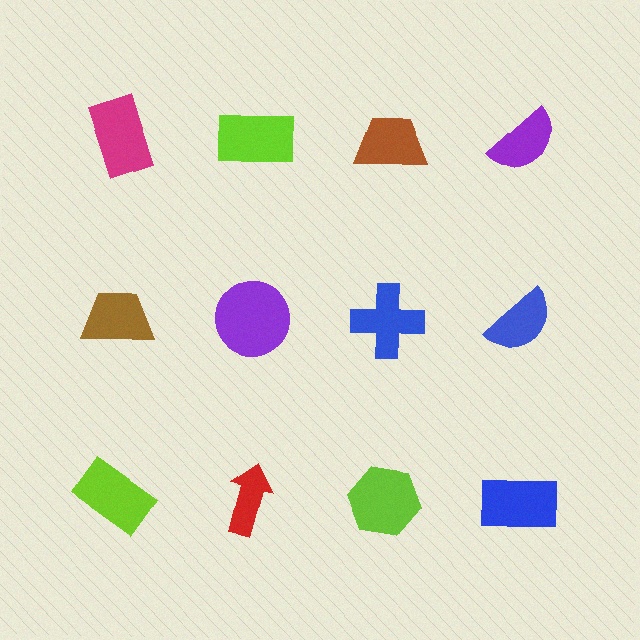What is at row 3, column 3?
A lime hexagon.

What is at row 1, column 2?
A lime rectangle.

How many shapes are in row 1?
4 shapes.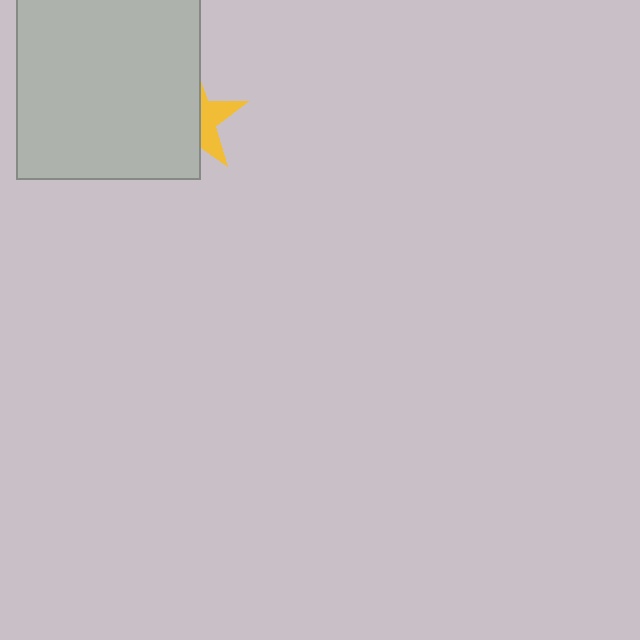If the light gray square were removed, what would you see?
You would see the complete yellow star.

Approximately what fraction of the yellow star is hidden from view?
Roughly 65% of the yellow star is hidden behind the light gray square.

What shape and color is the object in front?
The object in front is a light gray square.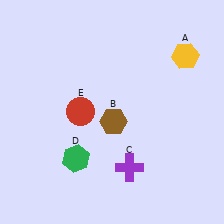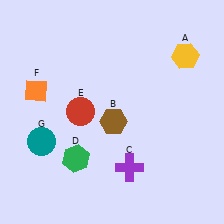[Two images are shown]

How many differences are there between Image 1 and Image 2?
There are 2 differences between the two images.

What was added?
An orange diamond (F), a teal circle (G) were added in Image 2.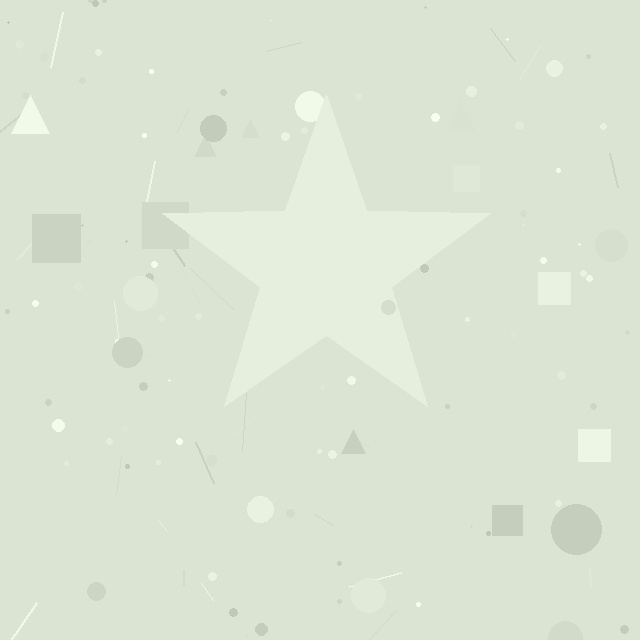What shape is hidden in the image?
A star is hidden in the image.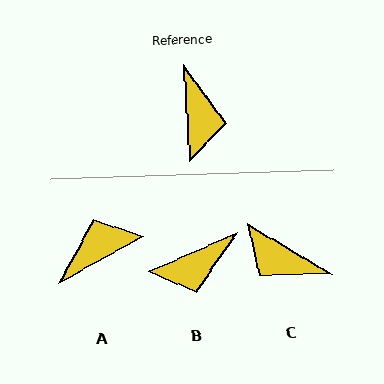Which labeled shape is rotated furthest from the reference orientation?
C, about 124 degrees away.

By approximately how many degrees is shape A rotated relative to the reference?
Approximately 116 degrees counter-clockwise.